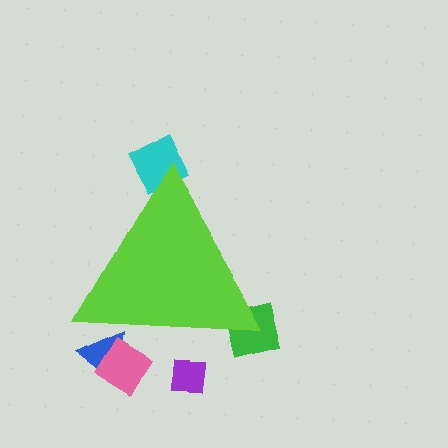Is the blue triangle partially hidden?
Yes, the blue triangle is partially hidden behind the lime triangle.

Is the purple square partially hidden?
Yes, the purple square is partially hidden behind the lime triangle.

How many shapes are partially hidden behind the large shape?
5 shapes are partially hidden.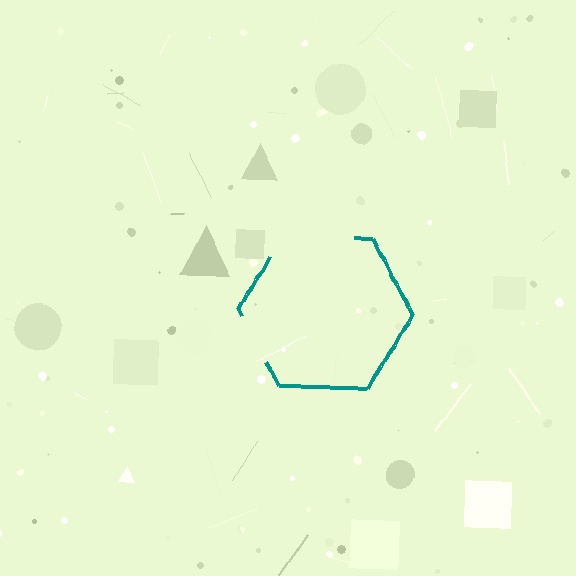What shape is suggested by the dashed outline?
The dashed outline suggests a hexagon.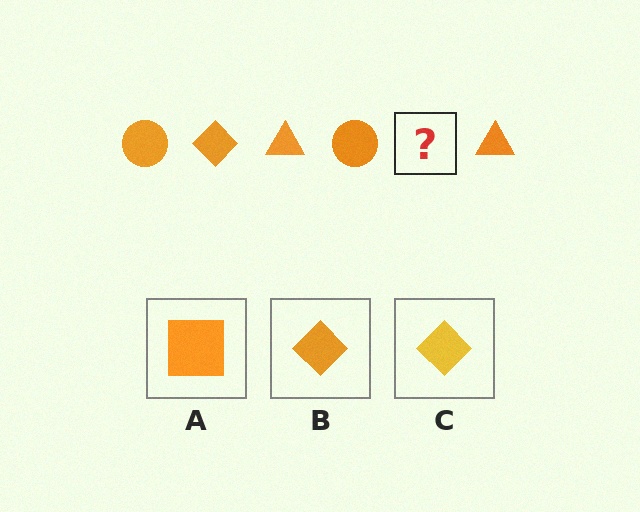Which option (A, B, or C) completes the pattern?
B.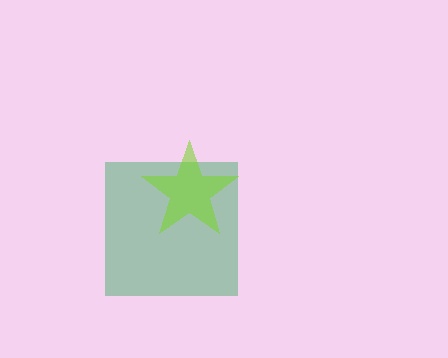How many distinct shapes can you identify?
There are 2 distinct shapes: a green square, a lime star.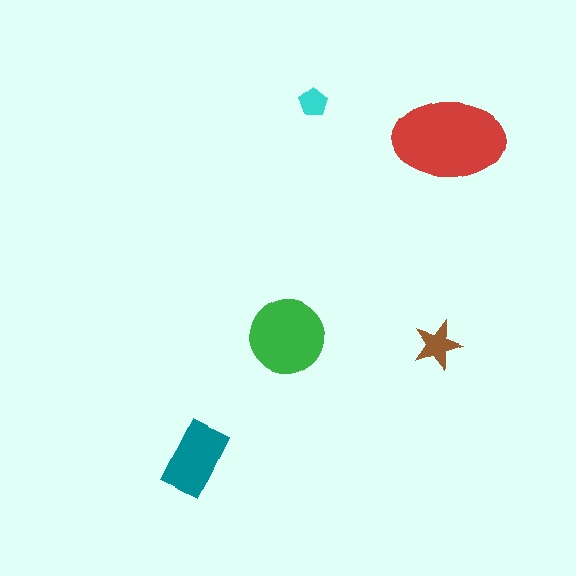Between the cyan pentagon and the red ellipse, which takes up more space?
The red ellipse.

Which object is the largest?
The red ellipse.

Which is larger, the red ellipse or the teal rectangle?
The red ellipse.